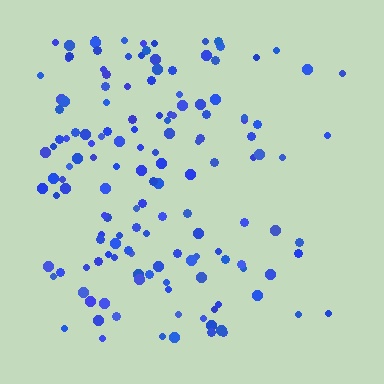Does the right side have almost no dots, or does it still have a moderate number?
Still a moderate number, just noticeably fewer than the left.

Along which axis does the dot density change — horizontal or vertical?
Horizontal.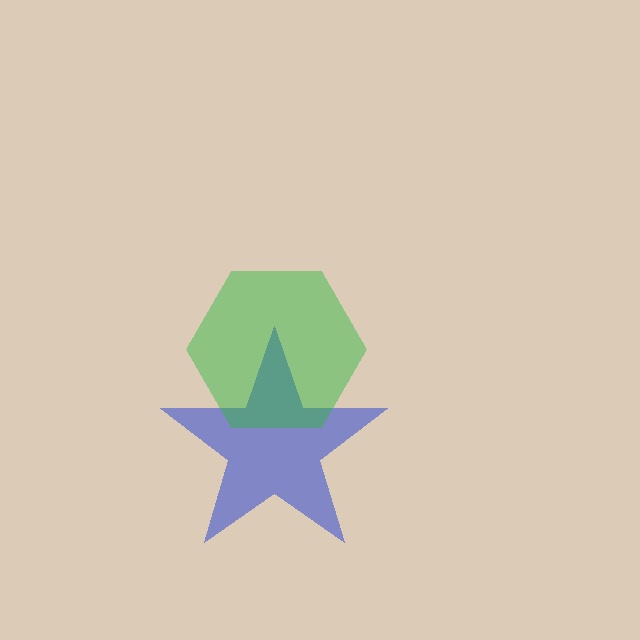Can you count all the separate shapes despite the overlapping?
Yes, there are 2 separate shapes.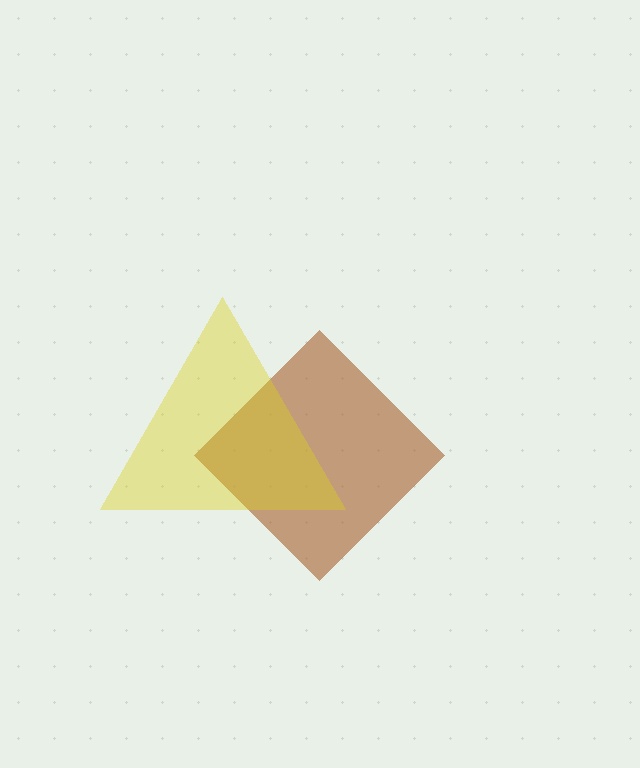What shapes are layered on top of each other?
The layered shapes are: a brown diamond, a yellow triangle.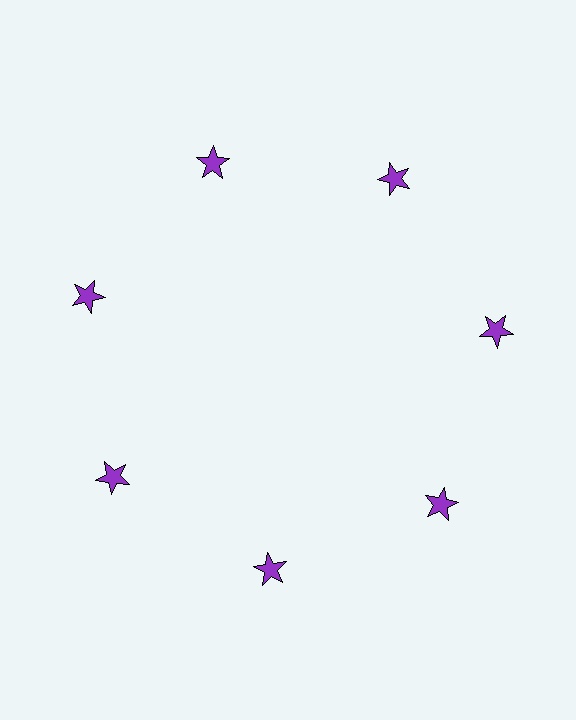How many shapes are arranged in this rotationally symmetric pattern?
There are 7 shapes, arranged in 7 groups of 1.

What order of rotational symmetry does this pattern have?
This pattern has 7-fold rotational symmetry.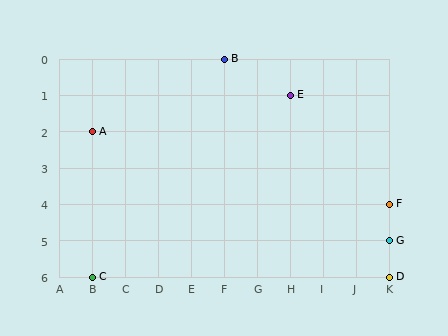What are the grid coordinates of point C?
Point C is at grid coordinates (B, 6).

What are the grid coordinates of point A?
Point A is at grid coordinates (B, 2).